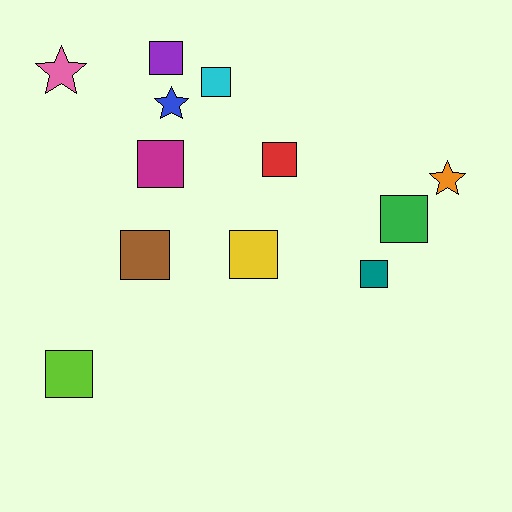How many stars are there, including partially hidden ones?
There are 3 stars.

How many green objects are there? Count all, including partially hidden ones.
There is 1 green object.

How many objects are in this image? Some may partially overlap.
There are 12 objects.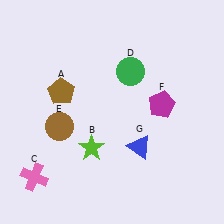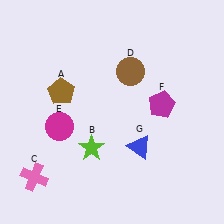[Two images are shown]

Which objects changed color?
D changed from green to brown. E changed from brown to magenta.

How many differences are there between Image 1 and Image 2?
There are 2 differences between the two images.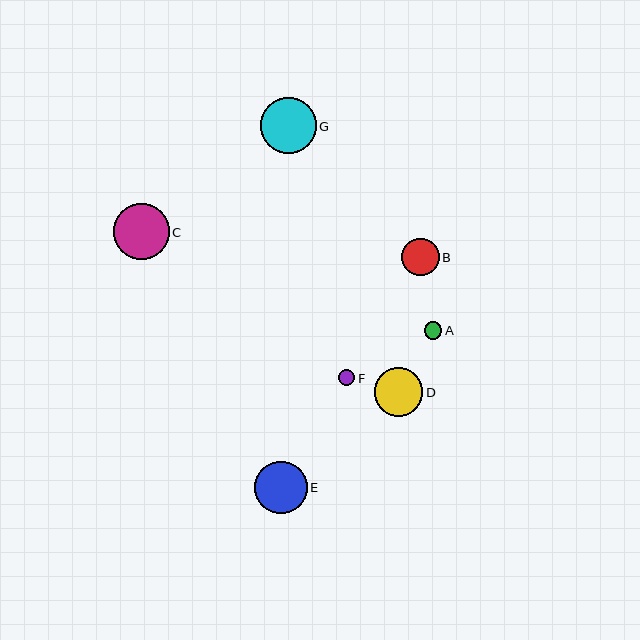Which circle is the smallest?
Circle F is the smallest with a size of approximately 16 pixels.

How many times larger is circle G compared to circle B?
Circle G is approximately 1.5 times the size of circle B.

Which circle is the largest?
Circle C is the largest with a size of approximately 56 pixels.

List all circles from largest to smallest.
From largest to smallest: C, G, E, D, B, A, F.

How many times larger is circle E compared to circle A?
Circle E is approximately 3.0 times the size of circle A.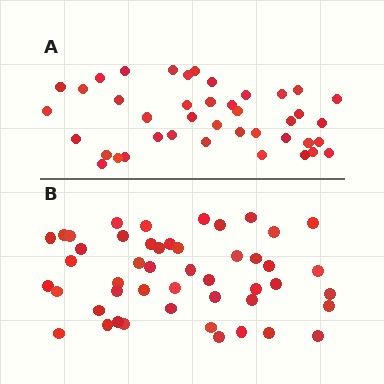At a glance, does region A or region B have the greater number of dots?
Region B (the bottom region) has more dots.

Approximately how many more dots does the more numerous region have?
Region B has roughly 8 or so more dots than region A.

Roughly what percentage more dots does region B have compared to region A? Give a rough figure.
About 15% more.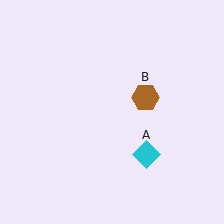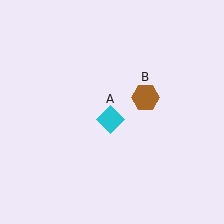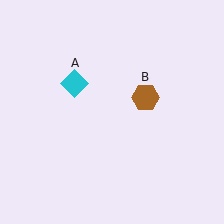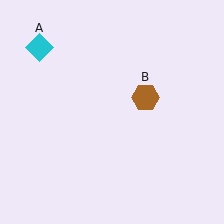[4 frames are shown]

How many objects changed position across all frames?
1 object changed position: cyan diamond (object A).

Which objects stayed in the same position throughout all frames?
Brown hexagon (object B) remained stationary.